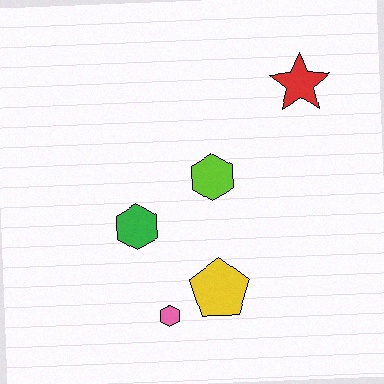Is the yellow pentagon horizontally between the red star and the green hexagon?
Yes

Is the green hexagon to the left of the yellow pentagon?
Yes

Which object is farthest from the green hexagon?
The red star is farthest from the green hexagon.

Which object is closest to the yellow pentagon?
The pink hexagon is closest to the yellow pentagon.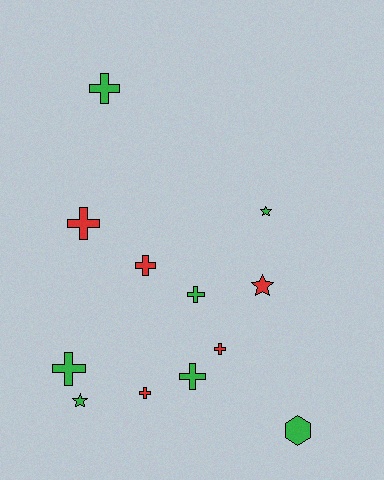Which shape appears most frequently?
Cross, with 8 objects.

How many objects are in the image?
There are 12 objects.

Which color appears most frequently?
Green, with 7 objects.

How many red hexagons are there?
There are no red hexagons.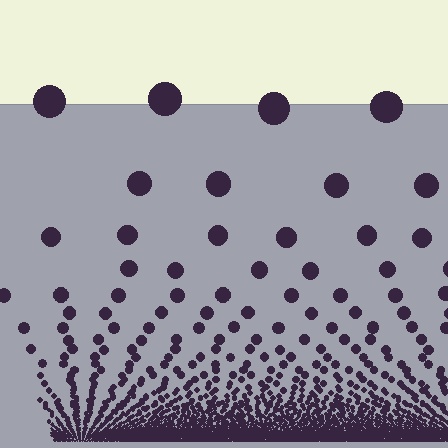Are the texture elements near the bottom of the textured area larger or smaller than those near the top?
Smaller. The gradient is inverted — elements near the bottom are smaller and denser.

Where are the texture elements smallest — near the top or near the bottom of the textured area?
Near the bottom.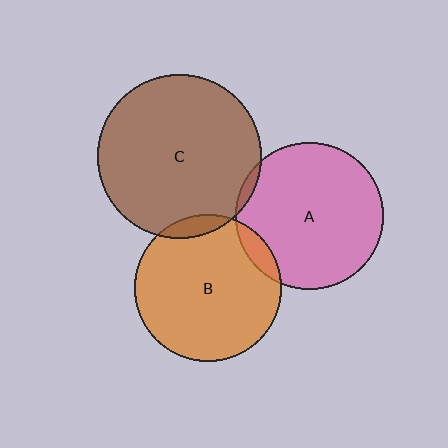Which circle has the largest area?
Circle C (brown).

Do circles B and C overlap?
Yes.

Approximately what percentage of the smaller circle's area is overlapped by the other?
Approximately 5%.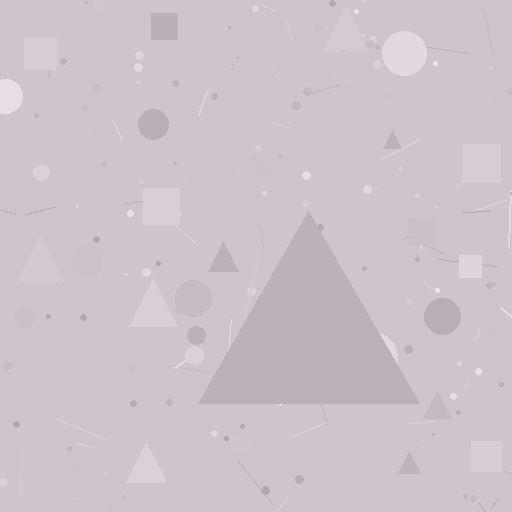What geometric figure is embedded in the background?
A triangle is embedded in the background.